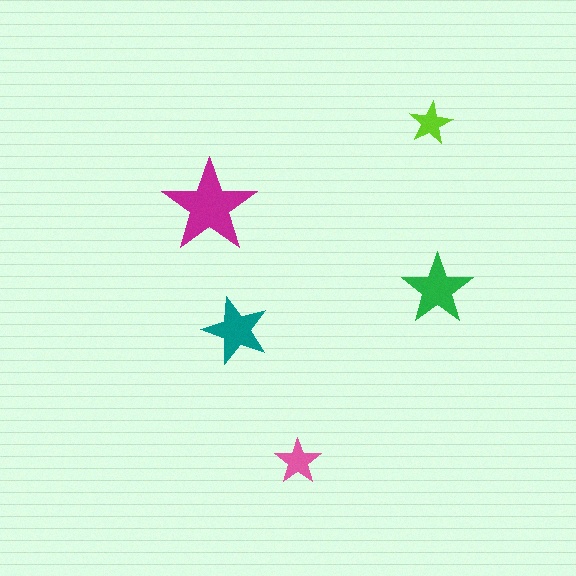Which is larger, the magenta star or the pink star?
The magenta one.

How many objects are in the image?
There are 5 objects in the image.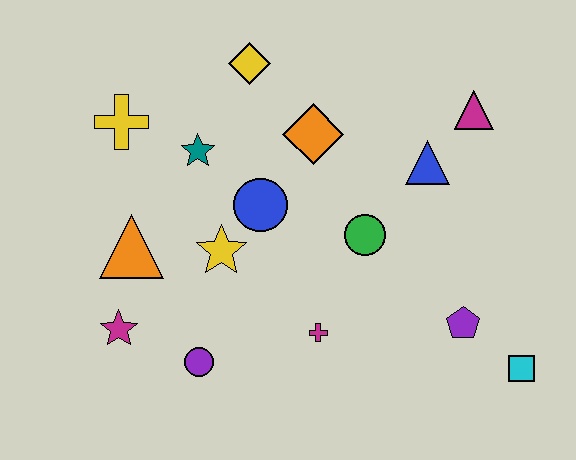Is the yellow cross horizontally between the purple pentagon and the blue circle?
No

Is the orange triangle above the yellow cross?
No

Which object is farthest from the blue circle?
The cyan square is farthest from the blue circle.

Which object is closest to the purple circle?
The magenta star is closest to the purple circle.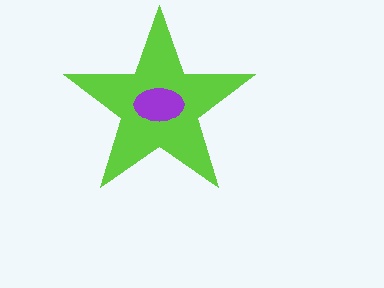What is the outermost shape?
The lime star.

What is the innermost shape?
The purple ellipse.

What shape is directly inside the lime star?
The purple ellipse.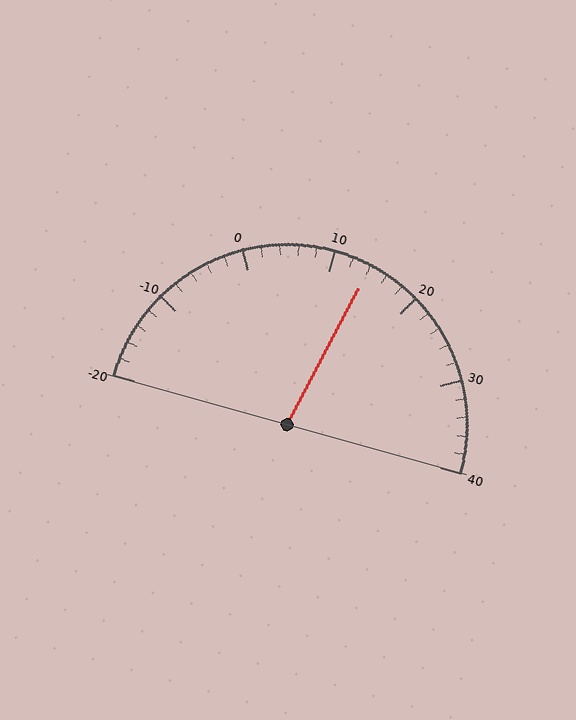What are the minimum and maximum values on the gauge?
The gauge ranges from -20 to 40.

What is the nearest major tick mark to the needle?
The nearest major tick mark is 10.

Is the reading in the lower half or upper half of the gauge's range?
The reading is in the upper half of the range (-20 to 40).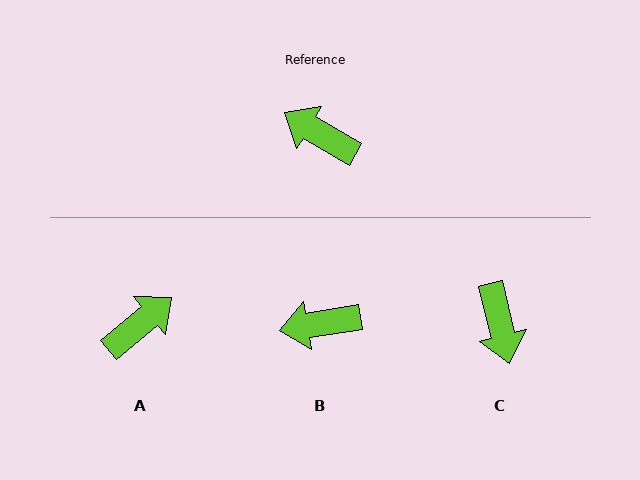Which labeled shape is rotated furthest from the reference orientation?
C, about 134 degrees away.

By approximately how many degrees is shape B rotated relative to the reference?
Approximately 40 degrees counter-clockwise.